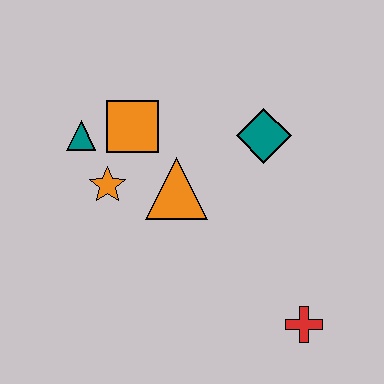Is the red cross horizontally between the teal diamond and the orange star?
No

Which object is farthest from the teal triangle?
The red cross is farthest from the teal triangle.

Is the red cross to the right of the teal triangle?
Yes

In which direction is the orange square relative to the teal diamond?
The orange square is to the left of the teal diamond.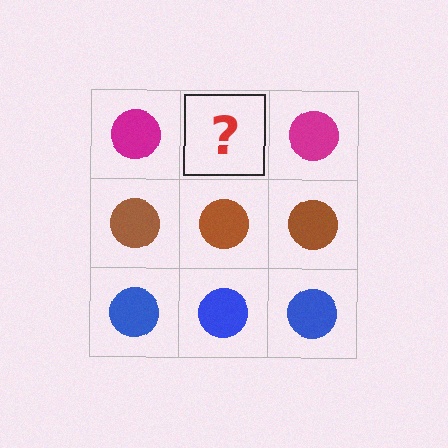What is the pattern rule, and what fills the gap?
The rule is that each row has a consistent color. The gap should be filled with a magenta circle.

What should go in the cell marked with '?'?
The missing cell should contain a magenta circle.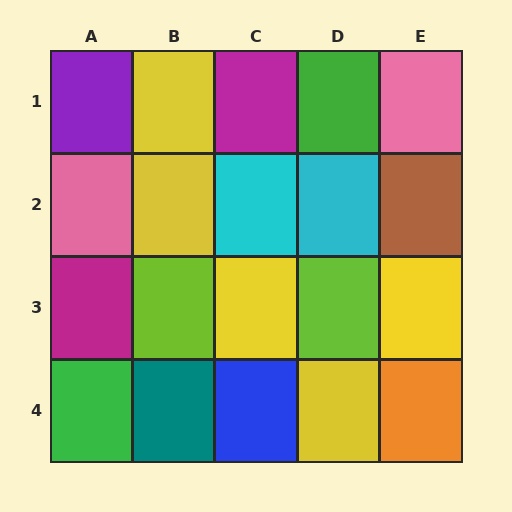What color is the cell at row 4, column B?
Teal.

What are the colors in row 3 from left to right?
Magenta, lime, yellow, lime, yellow.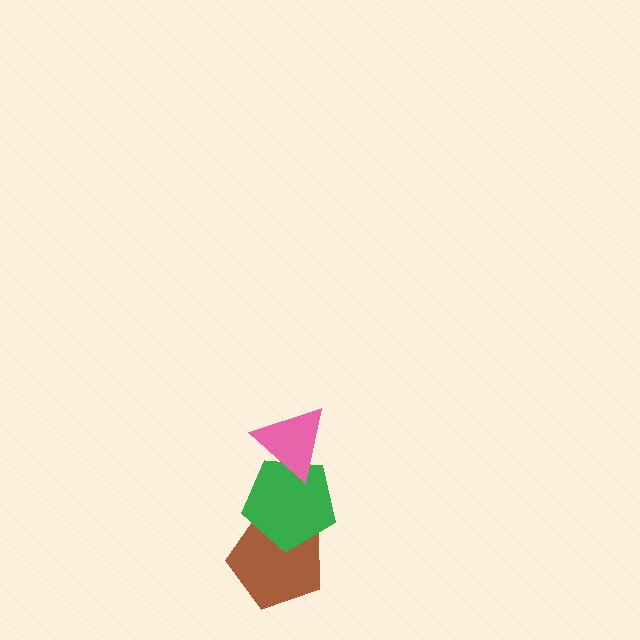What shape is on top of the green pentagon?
The pink triangle is on top of the green pentagon.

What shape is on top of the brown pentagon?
The green pentagon is on top of the brown pentagon.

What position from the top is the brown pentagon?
The brown pentagon is 3rd from the top.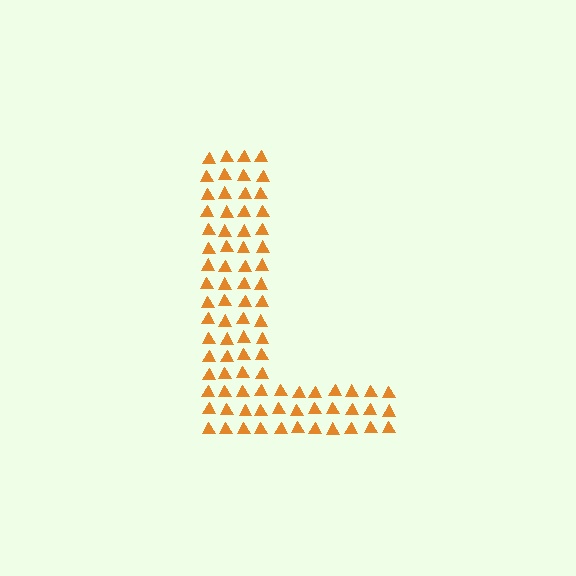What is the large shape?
The large shape is the letter L.